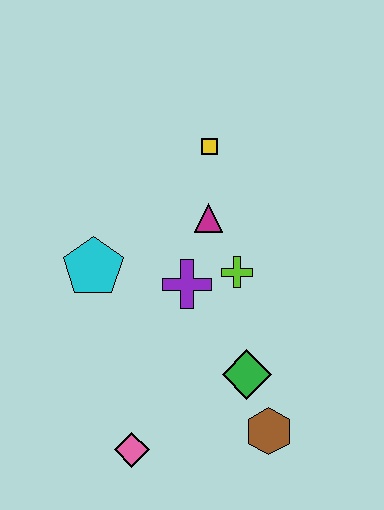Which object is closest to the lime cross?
The purple cross is closest to the lime cross.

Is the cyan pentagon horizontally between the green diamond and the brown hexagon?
No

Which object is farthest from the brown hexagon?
The yellow square is farthest from the brown hexagon.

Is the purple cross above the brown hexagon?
Yes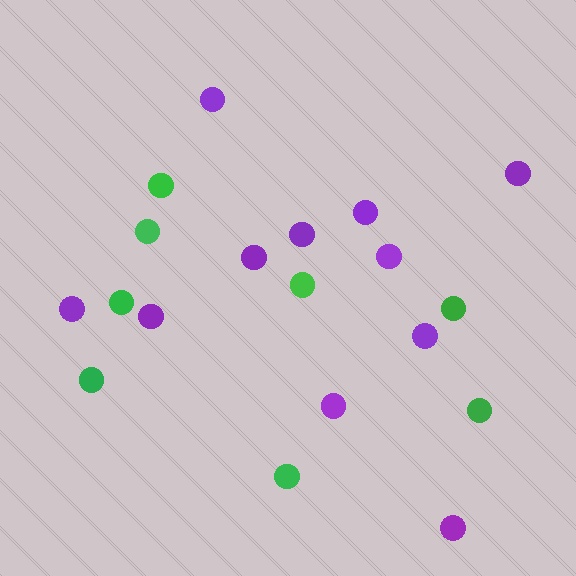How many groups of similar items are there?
There are 2 groups: one group of green circles (8) and one group of purple circles (11).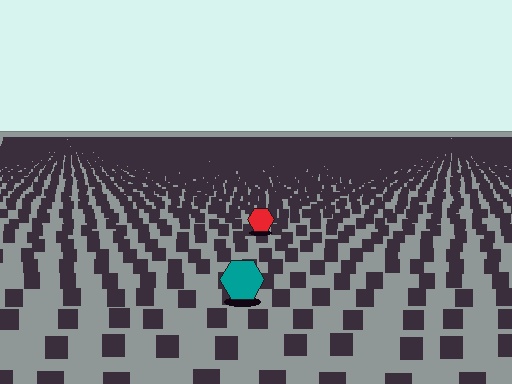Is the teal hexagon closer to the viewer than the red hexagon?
Yes. The teal hexagon is closer — you can tell from the texture gradient: the ground texture is coarser near it.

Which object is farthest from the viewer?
The red hexagon is farthest from the viewer. It appears smaller and the ground texture around it is denser.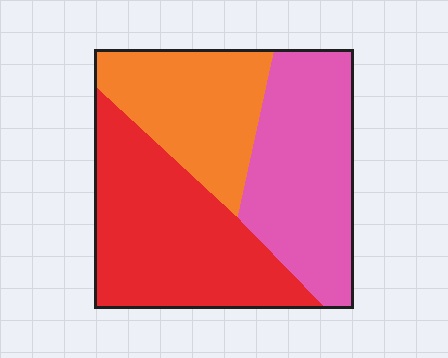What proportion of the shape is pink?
Pink covers 34% of the shape.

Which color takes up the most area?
Red, at roughly 40%.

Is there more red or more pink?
Red.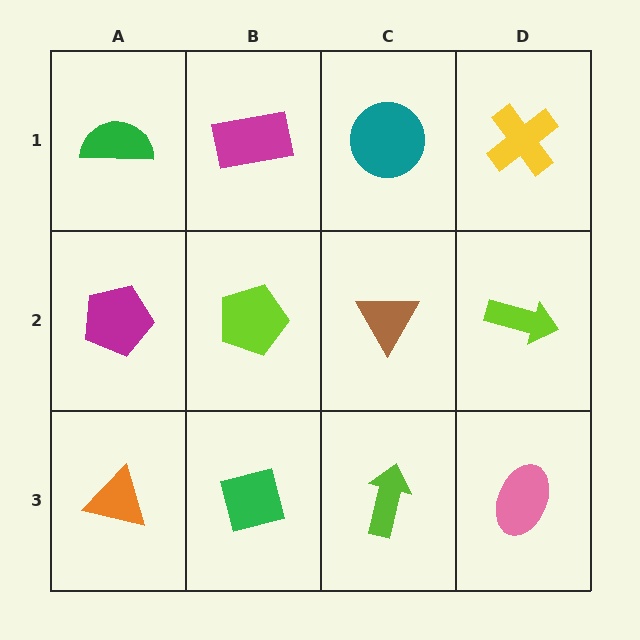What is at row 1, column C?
A teal circle.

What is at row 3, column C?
A lime arrow.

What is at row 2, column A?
A magenta pentagon.